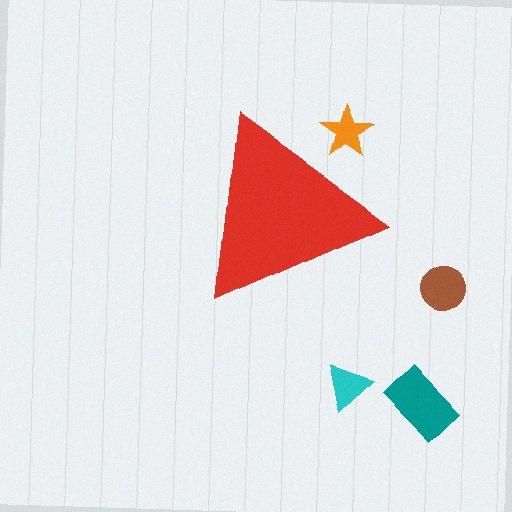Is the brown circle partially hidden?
No, the brown circle is fully visible.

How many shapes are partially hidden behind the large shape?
1 shape is partially hidden.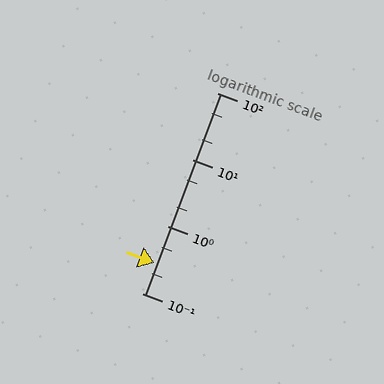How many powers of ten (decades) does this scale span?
The scale spans 3 decades, from 0.1 to 100.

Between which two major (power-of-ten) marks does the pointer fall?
The pointer is between 0.1 and 1.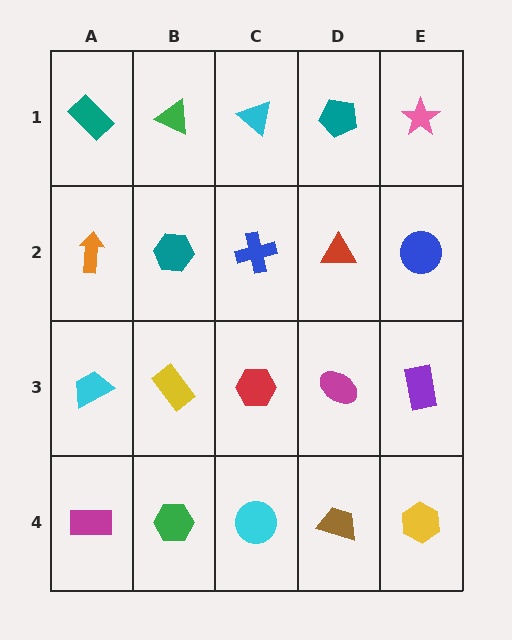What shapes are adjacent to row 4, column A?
A cyan trapezoid (row 3, column A), a green hexagon (row 4, column B).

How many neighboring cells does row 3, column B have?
4.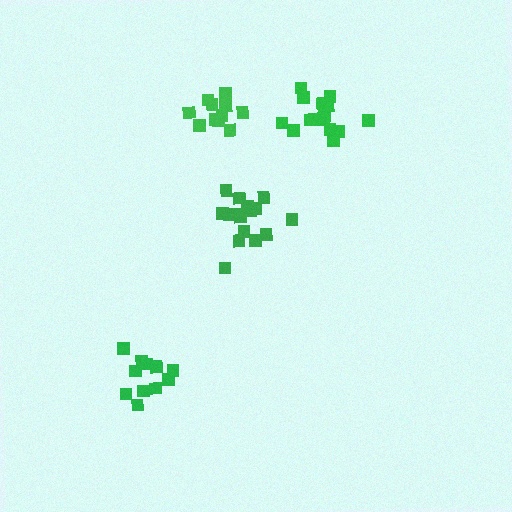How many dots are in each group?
Group 1: 11 dots, Group 2: 15 dots, Group 3: 16 dots, Group 4: 11 dots (53 total).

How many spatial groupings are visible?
There are 4 spatial groupings.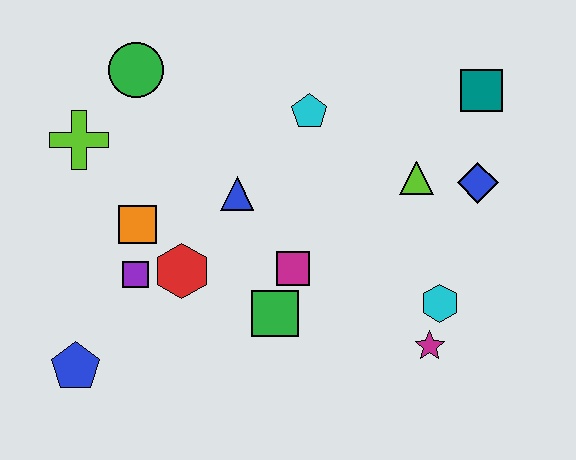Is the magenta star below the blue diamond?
Yes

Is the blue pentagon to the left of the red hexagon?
Yes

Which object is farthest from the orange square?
The teal square is farthest from the orange square.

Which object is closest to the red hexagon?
The purple square is closest to the red hexagon.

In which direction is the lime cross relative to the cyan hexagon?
The lime cross is to the left of the cyan hexagon.